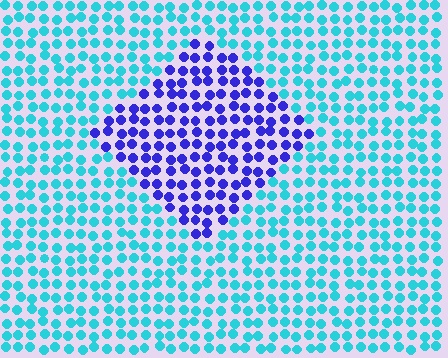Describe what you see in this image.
The image is filled with small cyan elements in a uniform arrangement. A diamond-shaped region is visible where the elements are tinted to a slightly different hue, forming a subtle color boundary.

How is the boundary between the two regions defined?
The boundary is defined purely by a slight shift in hue (about 60 degrees). Spacing, size, and orientation are identical on both sides.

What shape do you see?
I see a diamond.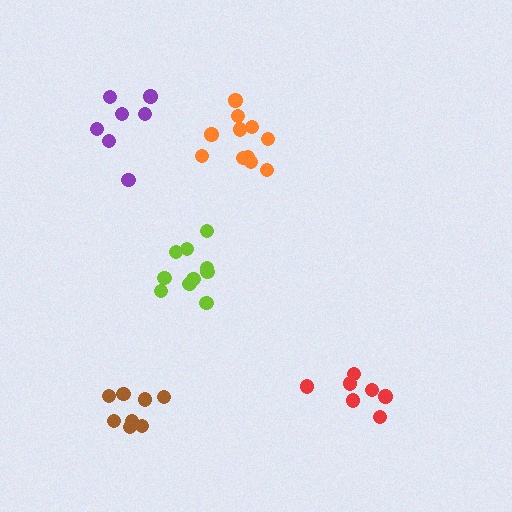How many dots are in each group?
Group 1: 8 dots, Group 2: 10 dots, Group 3: 7 dots, Group 4: 7 dots, Group 5: 11 dots (43 total).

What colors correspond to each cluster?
The clusters are colored: brown, lime, purple, red, orange.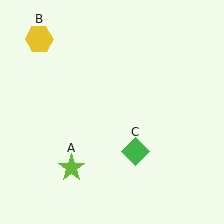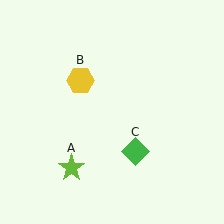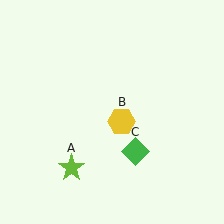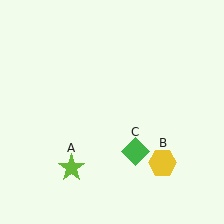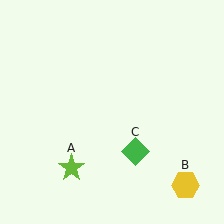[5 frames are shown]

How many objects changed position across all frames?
1 object changed position: yellow hexagon (object B).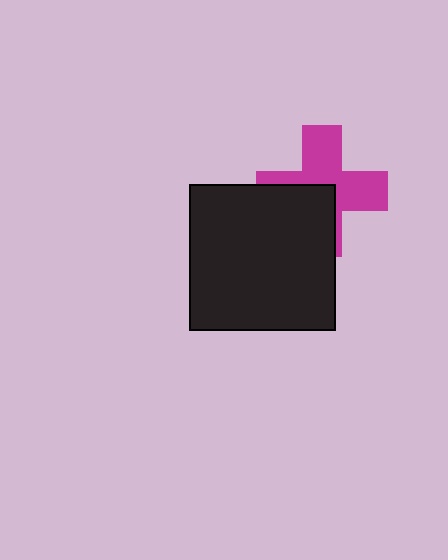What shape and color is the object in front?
The object in front is a black square.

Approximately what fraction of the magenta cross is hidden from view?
Roughly 42% of the magenta cross is hidden behind the black square.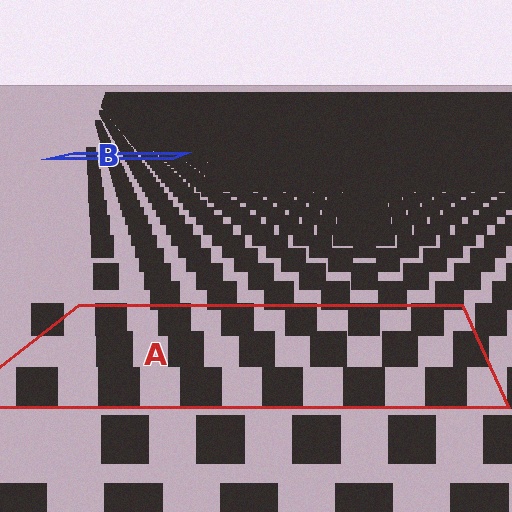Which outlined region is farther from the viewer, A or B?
Region B is farther from the viewer — the texture elements inside it appear smaller and more densely packed.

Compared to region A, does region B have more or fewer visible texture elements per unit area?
Region B has more texture elements per unit area — they are packed more densely because it is farther away.